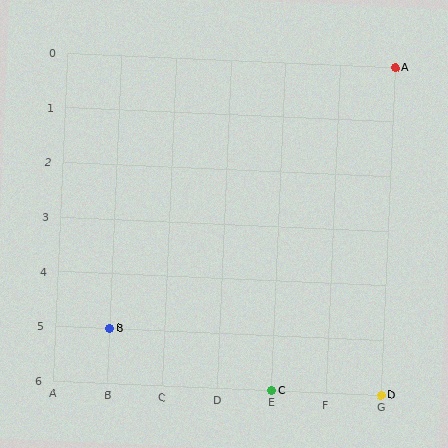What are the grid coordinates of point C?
Point C is at grid coordinates (E, 6).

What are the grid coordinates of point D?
Point D is at grid coordinates (G, 6).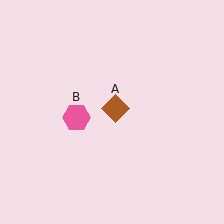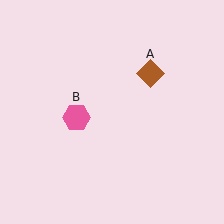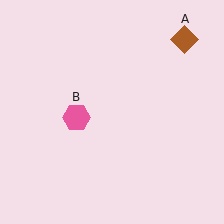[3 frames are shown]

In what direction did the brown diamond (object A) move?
The brown diamond (object A) moved up and to the right.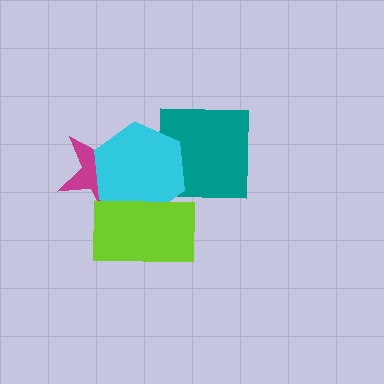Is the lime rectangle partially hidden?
No, no other shape covers it.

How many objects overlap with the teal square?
1 object overlaps with the teal square.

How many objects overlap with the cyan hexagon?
3 objects overlap with the cyan hexagon.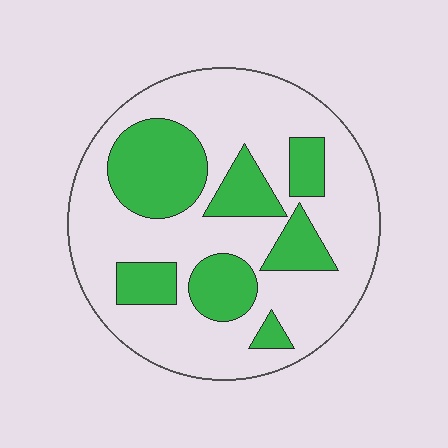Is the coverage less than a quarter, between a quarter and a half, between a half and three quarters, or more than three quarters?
Between a quarter and a half.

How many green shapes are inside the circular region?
7.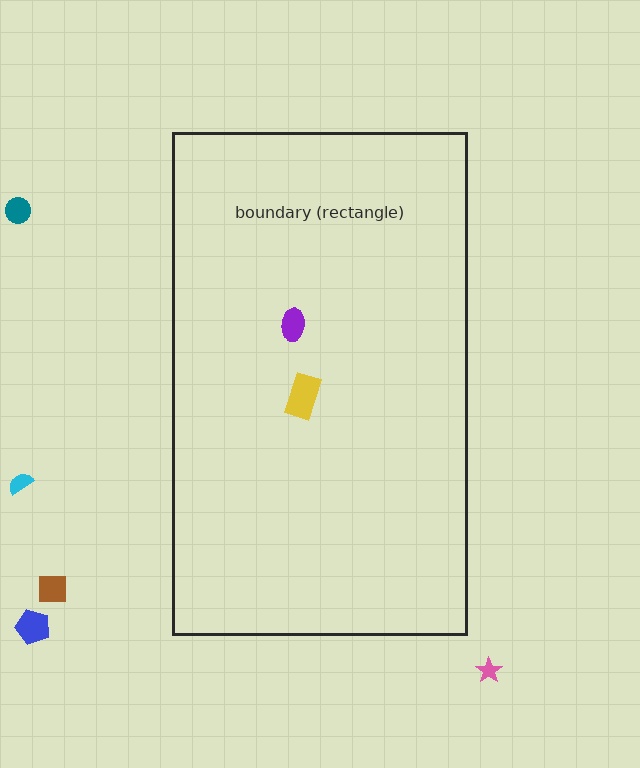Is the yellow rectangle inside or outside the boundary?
Inside.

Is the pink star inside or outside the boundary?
Outside.